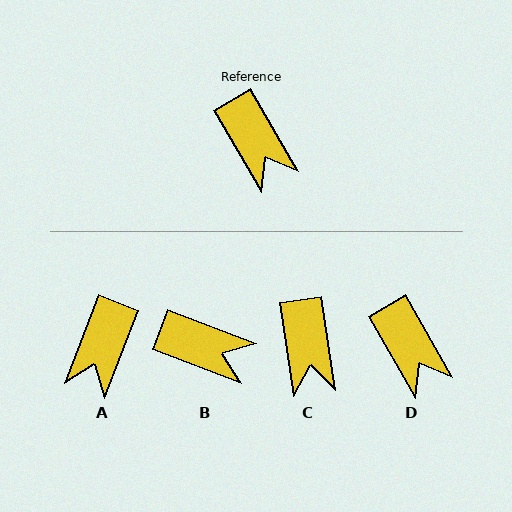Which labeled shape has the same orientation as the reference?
D.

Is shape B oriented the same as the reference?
No, it is off by about 39 degrees.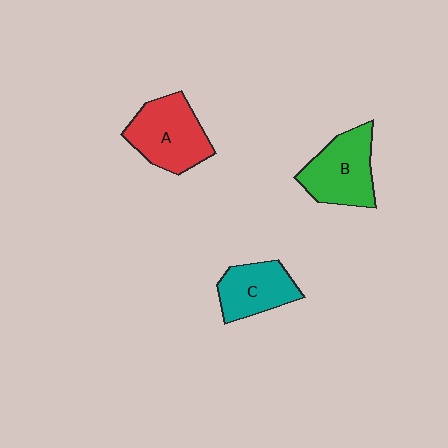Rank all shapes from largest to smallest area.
From largest to smallest: A (red), B (green), C (teal).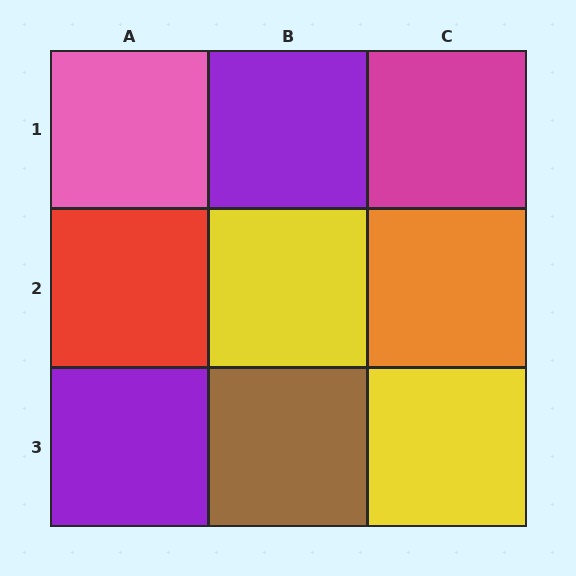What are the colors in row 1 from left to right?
Pink, purple, magenta.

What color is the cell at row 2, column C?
Orange.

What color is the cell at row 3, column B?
Brown.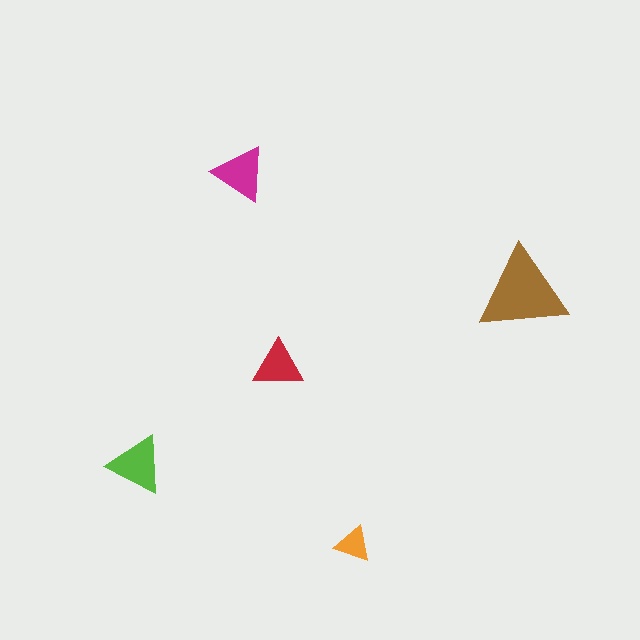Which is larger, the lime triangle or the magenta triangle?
The lime one.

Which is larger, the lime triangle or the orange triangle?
The lime one.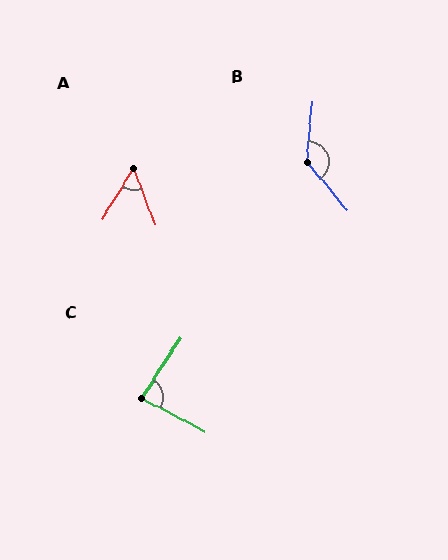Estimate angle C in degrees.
Approximately 85 degrees.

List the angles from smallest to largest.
A (52°), C (85°), B (135°).